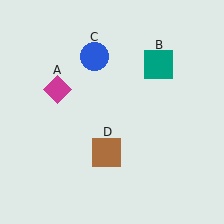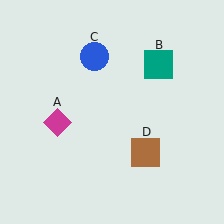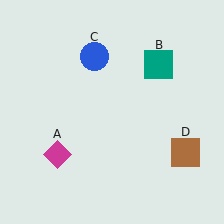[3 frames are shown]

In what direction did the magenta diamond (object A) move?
The magenta diamond (object A) moved down.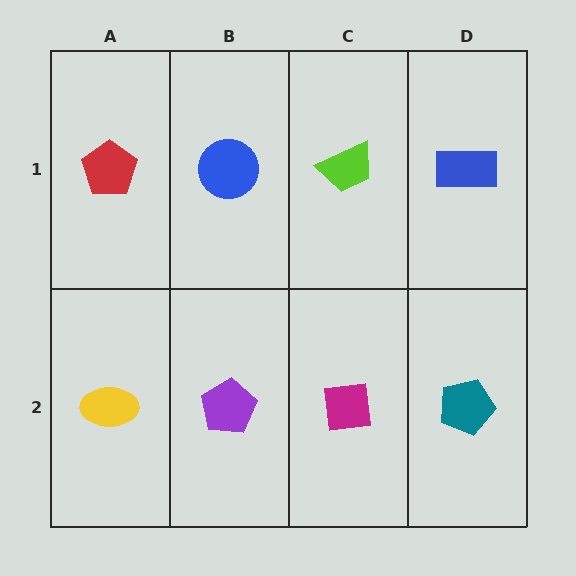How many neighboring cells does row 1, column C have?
3.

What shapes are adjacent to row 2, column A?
A red pentagon (row 1, column A), a purple pentagon (row 2, column B).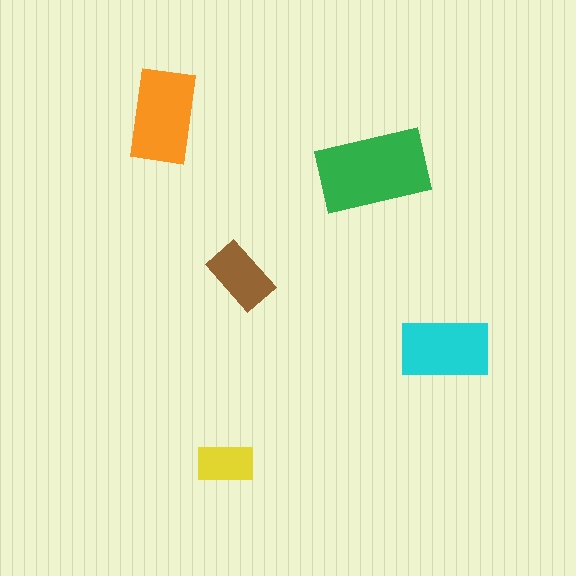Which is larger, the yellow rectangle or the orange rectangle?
The orange one.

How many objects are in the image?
There are 5 objects in the image.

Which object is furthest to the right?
The cyan rectangle is rightmost.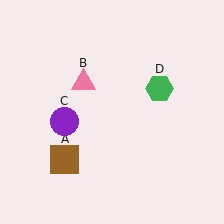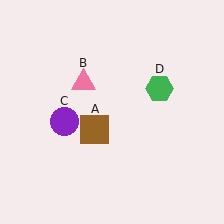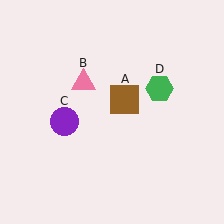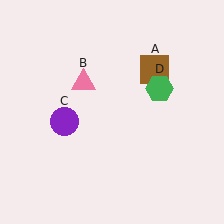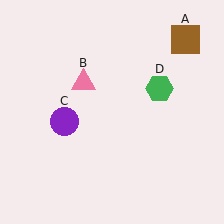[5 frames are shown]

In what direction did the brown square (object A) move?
The brown square (object A) moved up and to the right.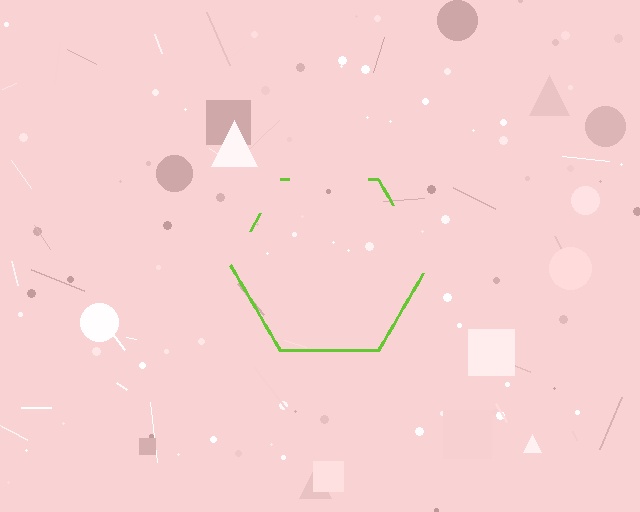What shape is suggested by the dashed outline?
The dashed outline suggests a hexagon.